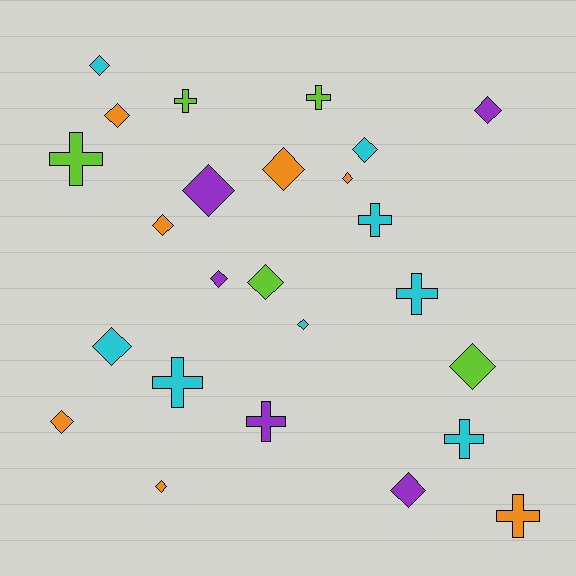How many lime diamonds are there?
There are 2 lime diamonds.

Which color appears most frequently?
Cyan, with 8 objects.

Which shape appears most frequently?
Diamond, with 16 objects.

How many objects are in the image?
There are 25 objects.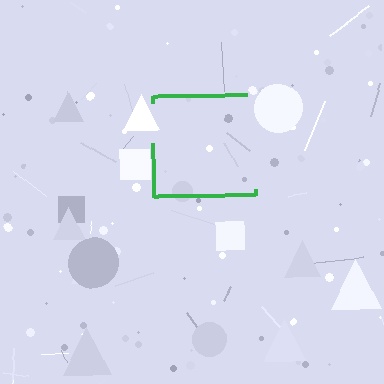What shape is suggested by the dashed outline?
The dashed outline suggests a square.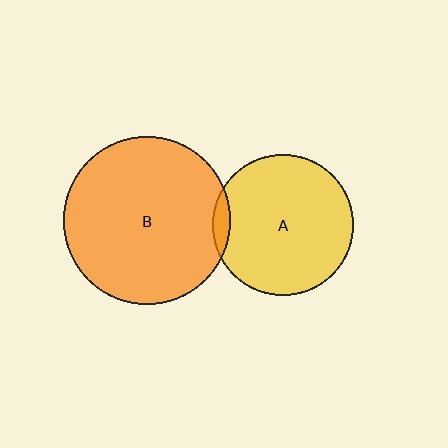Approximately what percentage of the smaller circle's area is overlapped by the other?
Approximately 5%.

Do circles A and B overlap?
Yes.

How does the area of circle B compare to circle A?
Approximately 1.4 times.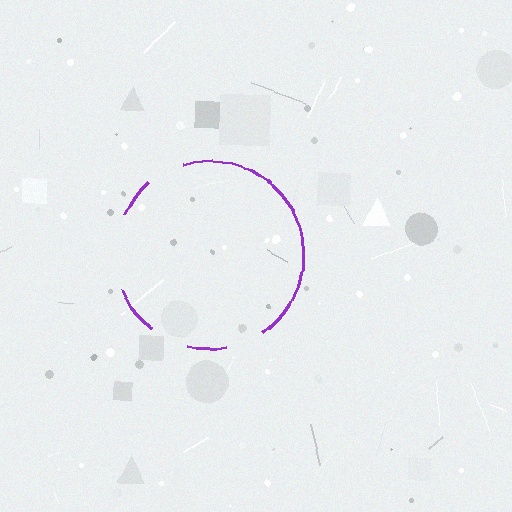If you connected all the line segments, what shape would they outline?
They would outline a circle.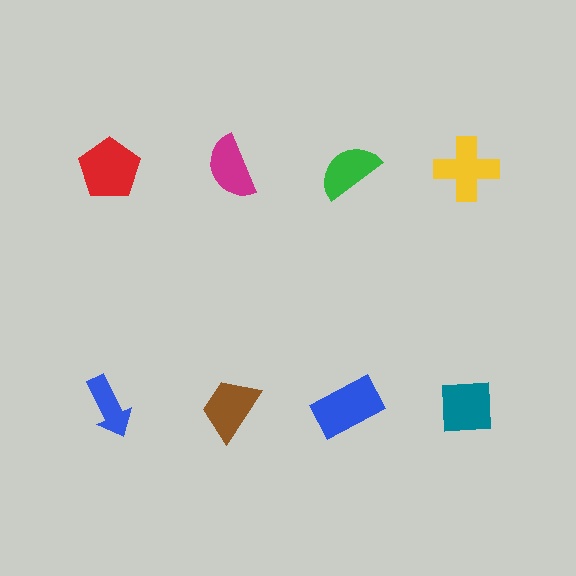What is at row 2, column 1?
A blue arrow.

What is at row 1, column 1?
A red pentagon.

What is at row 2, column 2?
A brown trapezoid.